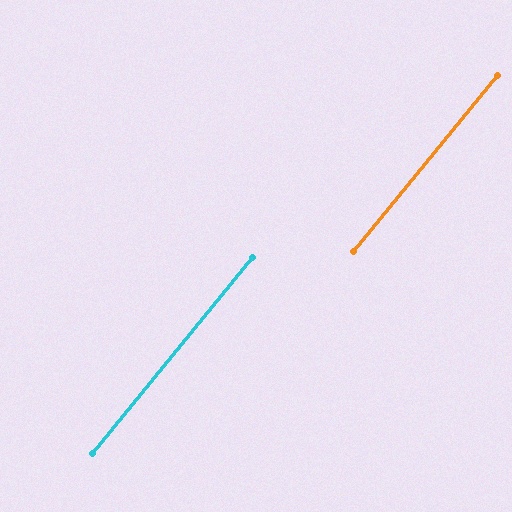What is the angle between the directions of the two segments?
Approximately 0 degrees.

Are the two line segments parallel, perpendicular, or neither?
Parallel — their directions differ by only 0.1°.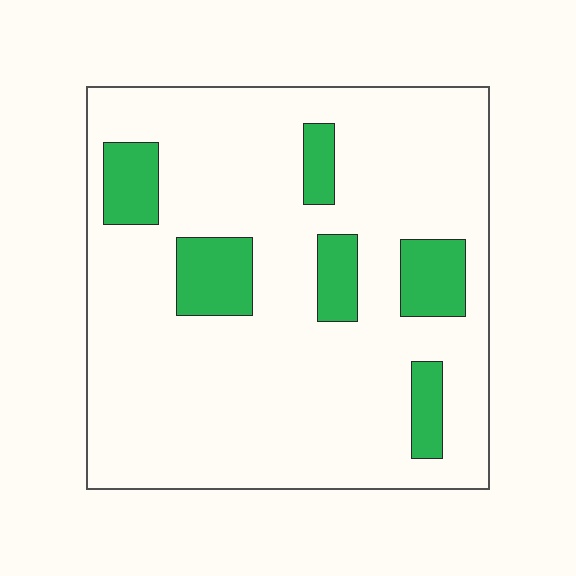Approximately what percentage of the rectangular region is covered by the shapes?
Approximately 15%.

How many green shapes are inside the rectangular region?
6.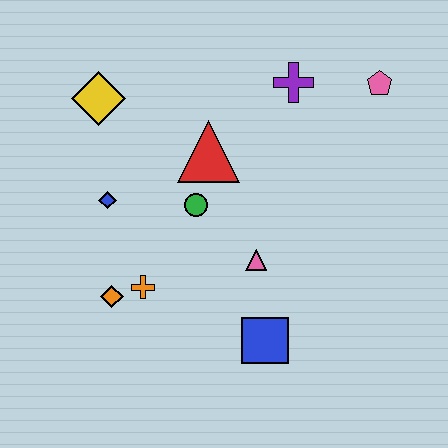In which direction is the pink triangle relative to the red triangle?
The pink triangle is below the red triangle.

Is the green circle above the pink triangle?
Yes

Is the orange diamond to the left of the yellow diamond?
No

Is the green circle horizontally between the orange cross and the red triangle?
Yes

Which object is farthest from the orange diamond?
The pink pentagon is farthest from the orange diamond.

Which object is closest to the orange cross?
The orange diamond is closest to the orange cross.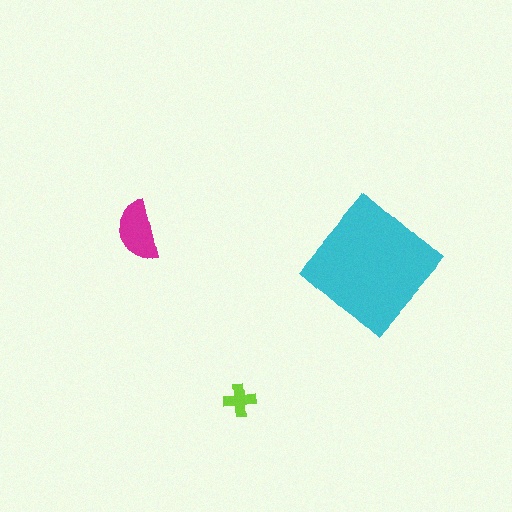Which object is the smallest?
The lime cross.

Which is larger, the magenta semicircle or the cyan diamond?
The cyan diamond.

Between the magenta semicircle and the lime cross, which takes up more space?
The magenta semicircle.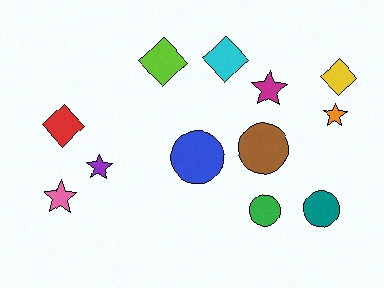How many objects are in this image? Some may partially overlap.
There are 12 objects.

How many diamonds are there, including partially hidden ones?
There are 4 diamonds.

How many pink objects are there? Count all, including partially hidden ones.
There is 1 pink object.